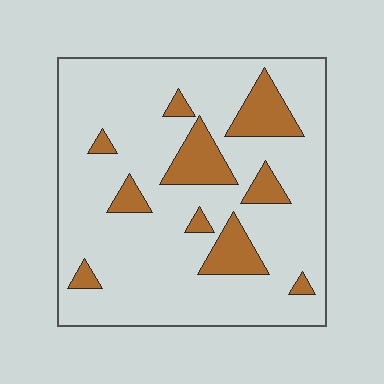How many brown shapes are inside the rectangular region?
10.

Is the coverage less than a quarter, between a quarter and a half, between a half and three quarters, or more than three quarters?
Less than a quarter.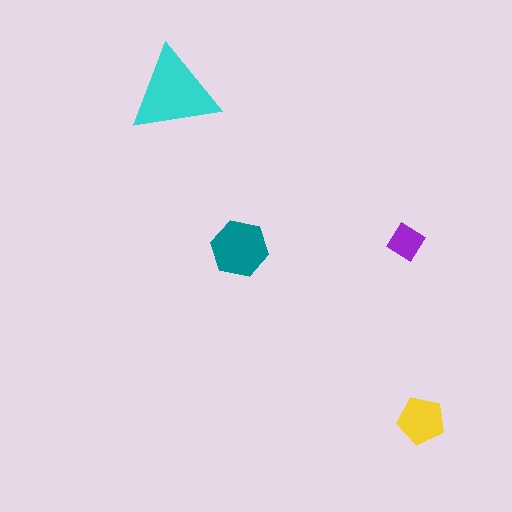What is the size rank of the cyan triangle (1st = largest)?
1st.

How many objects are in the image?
There are 4 objects in the image.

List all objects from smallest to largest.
The purple diamond, the yellow pentagon, the teal hexagon, the cyan triangle.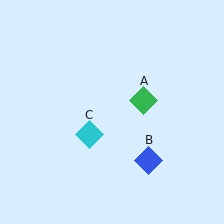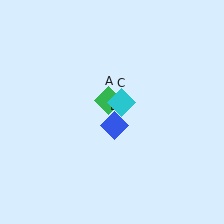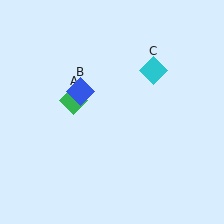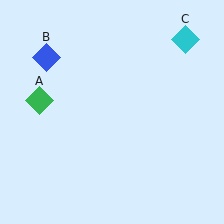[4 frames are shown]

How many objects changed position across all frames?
3 objects changed position: green diamond (object A), blue diamond (object B), cyan diamond (object C).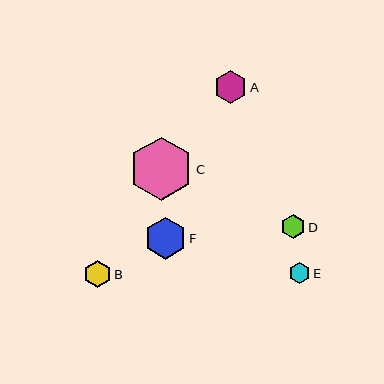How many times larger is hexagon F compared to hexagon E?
Hexagon F is approximately 1.9 times the size of hexagon E.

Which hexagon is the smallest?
Hexagon E is the smallest with a size of approximately 22 pixels.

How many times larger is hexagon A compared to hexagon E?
Hexagon A is approximately 1.5 times the size of hexagon E.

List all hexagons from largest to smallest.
From largest to smallest: C, F, A, B, D, E.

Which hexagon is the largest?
Hexagon C is the largest with a size of approximately 63 pixels.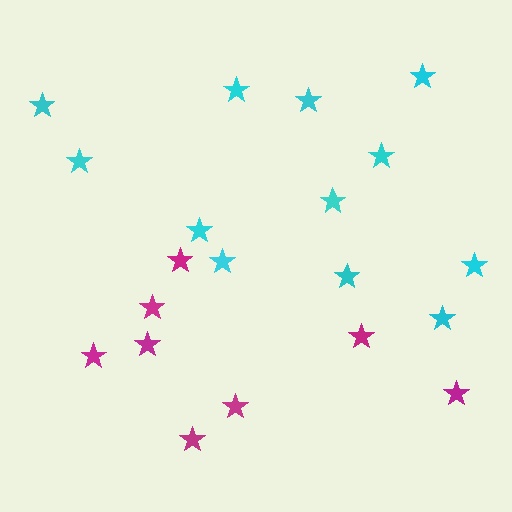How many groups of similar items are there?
There are 2 groups: one group of magenta stars (8) and one group of cyan stars (12).